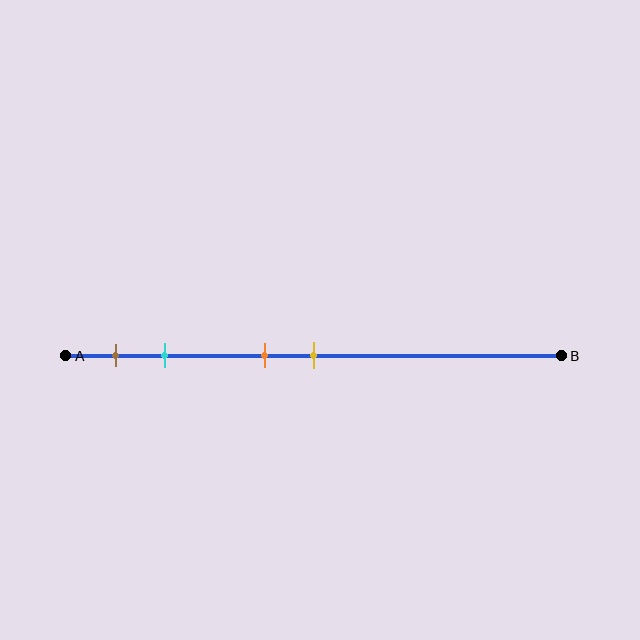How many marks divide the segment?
There are 4 marks dividing the segment.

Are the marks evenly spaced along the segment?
No, the marks are not evenly spaced.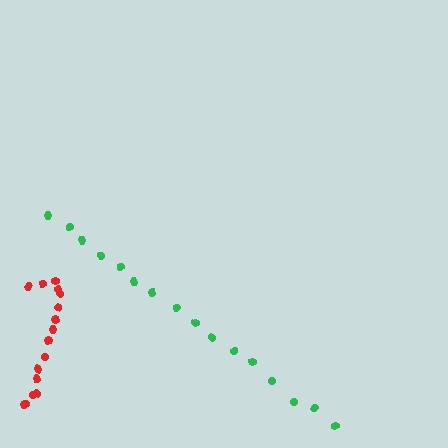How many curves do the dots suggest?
There are 2 distinct paths.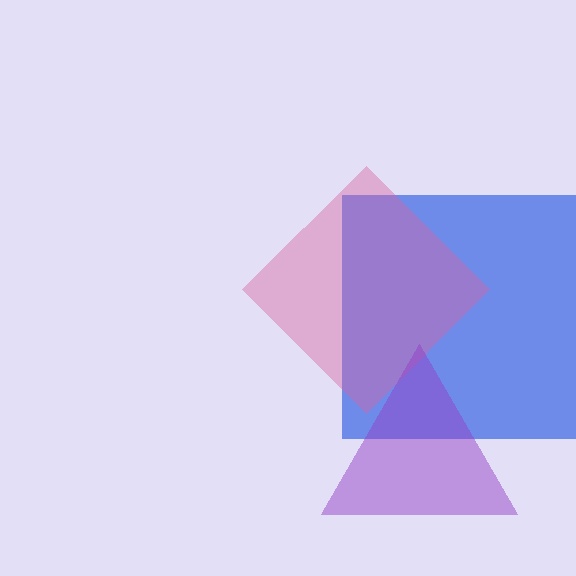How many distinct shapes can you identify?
There are 3 distinct shapes: a blue square, a pink diamond, a purple triangle.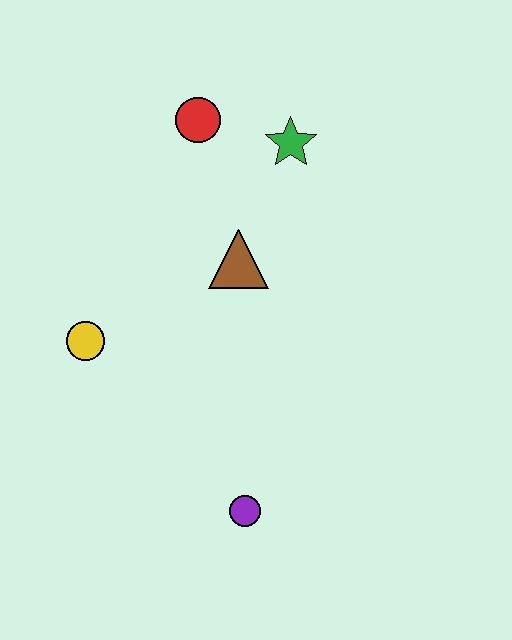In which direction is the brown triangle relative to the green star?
The brown triangle is below the green star.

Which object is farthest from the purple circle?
The red circle is farthest from the purple circle.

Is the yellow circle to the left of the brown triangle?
Yes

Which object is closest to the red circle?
The green star is closest to the red circle.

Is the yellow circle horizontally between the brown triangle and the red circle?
No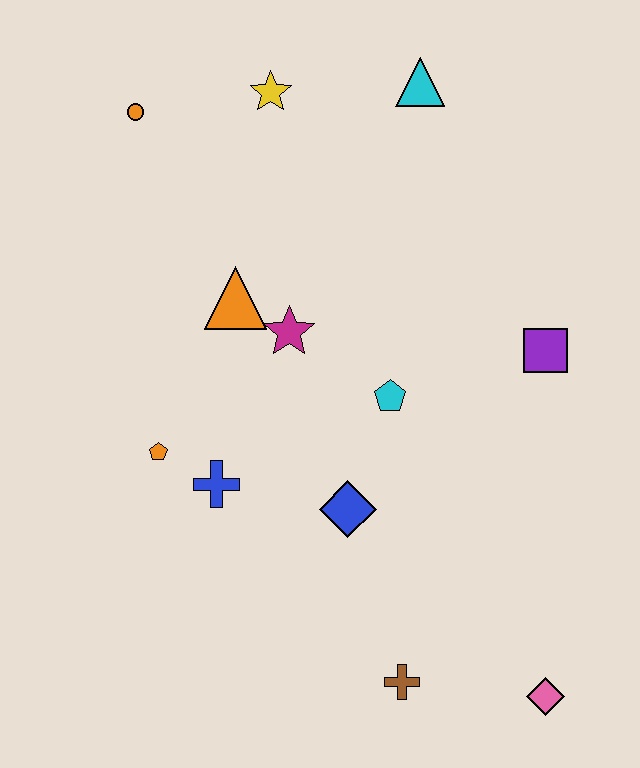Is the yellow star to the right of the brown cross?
No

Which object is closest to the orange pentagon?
The blue cross is closest to the orange pentagon.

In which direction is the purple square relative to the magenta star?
The purple square is to the right of the magenta star.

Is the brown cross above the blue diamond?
No